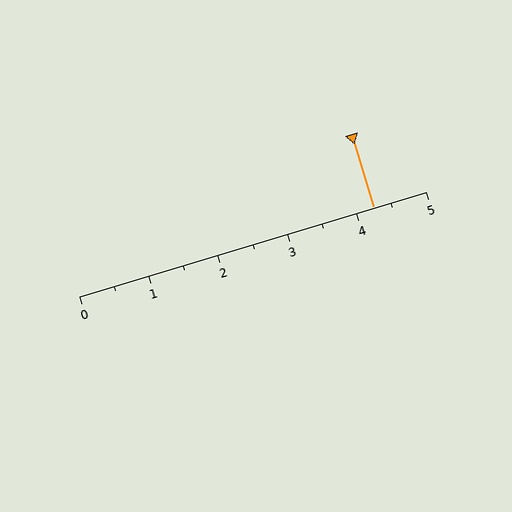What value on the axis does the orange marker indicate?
The marker indicates approximately 4.2.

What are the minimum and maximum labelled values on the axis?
The axis runs from 0 to 5.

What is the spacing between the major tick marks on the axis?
The major ticks are spaced 1 apart.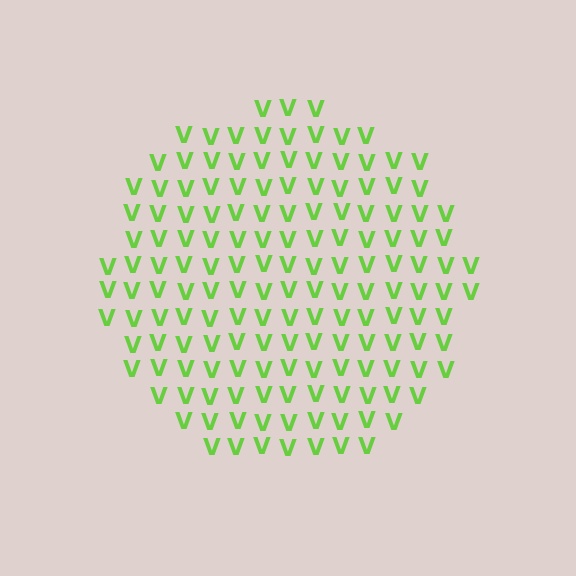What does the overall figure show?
The overall figure shows a circle.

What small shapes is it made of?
It is made of small letter V's.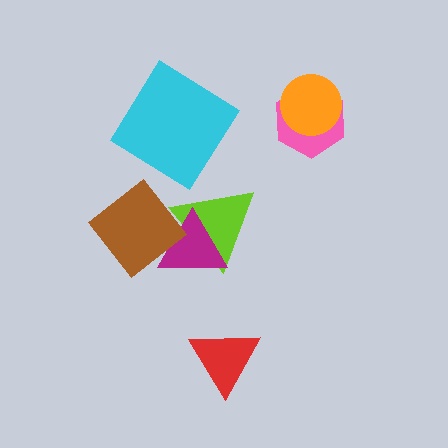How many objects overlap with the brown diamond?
2 objects overlap with the brown diamond.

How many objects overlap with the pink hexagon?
1 object overlaps with the pink hexagon.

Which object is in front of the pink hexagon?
The orange circle is in front of the pink hexagon.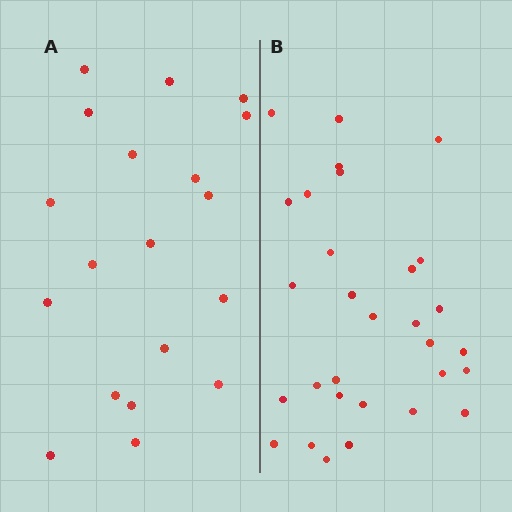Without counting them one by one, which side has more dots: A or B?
Region B (the right region) has more dots.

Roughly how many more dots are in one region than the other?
Region B has roughly 12 or so more dots than region A.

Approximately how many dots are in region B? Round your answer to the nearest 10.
About 30 dots.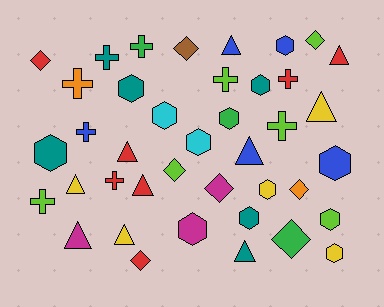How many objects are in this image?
There are 40 objects.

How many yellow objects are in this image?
There are 5 yellow objects.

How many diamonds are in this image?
There are 8 diamonds.